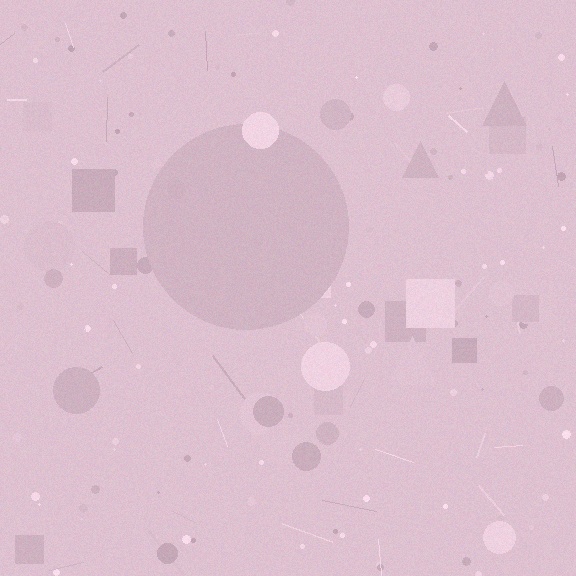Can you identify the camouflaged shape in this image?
The camouflaged shape is a circle.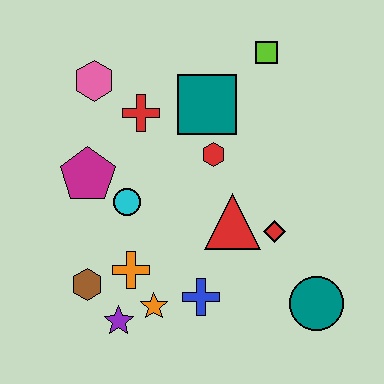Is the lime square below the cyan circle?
No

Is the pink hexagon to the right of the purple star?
No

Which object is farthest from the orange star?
The lime square is farthest from the orange star.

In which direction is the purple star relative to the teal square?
The purple star is below the teal square.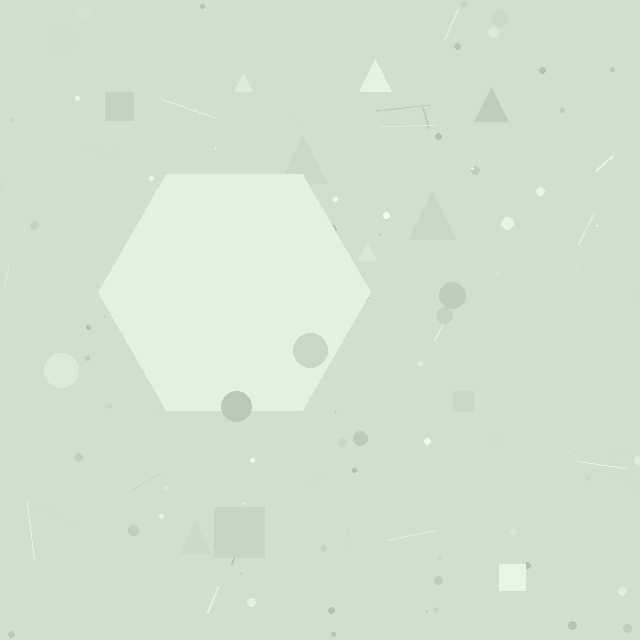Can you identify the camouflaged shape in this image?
The camouflaged shape is a hexagon.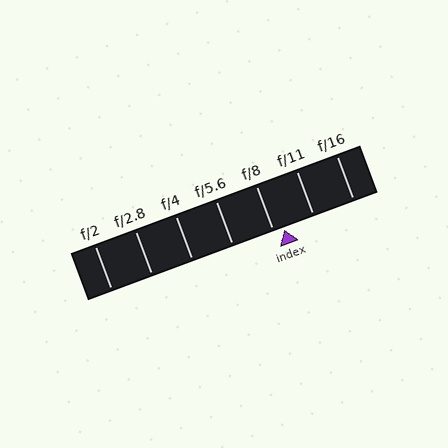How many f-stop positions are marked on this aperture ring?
There are 7 f-stop positions marked.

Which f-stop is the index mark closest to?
The index mark is closest to f/8.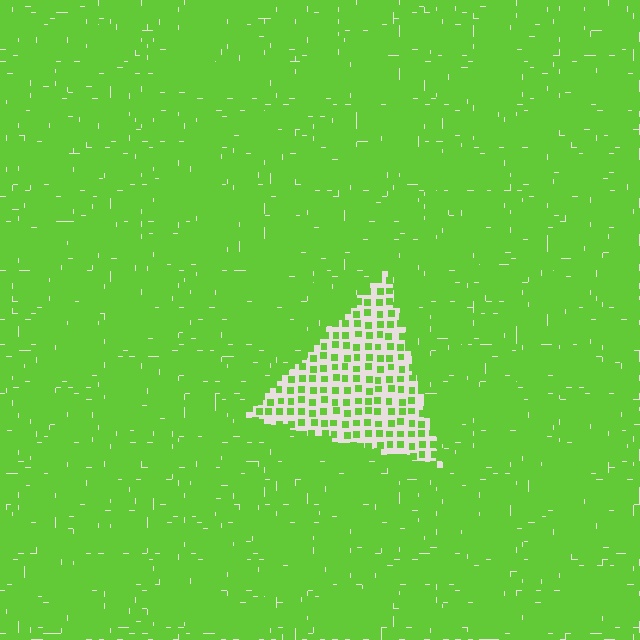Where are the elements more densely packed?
The elements are more densely packed outside the triangle boundary.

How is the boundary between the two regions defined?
The boundary is defined by a change in element density (approximately 3.2x ratio). All elements are the same color, size, and shape.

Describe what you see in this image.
The image contains small lime elements arranged at two different densities. A triangle-shaped region is visible where the elements are less densely packed than the surrounding area.